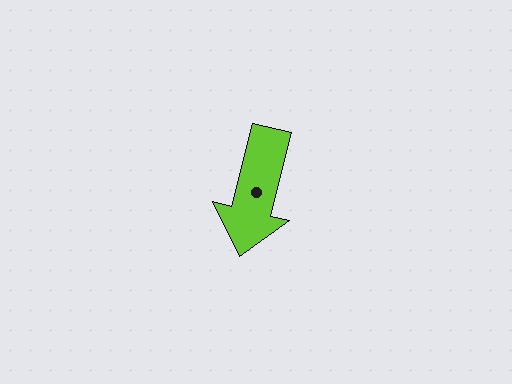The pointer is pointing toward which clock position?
Roughly 6 o'clock.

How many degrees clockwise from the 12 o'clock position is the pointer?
Approximately 194 degrees.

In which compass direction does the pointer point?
South.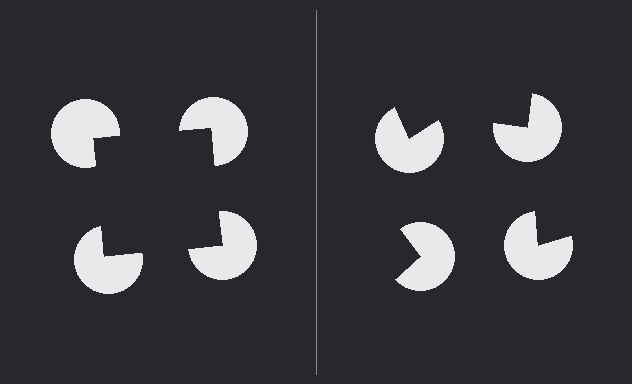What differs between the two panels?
The pac-man discs are positioned identically on both sides; only the wedge orientations differ. On the left they align to a square; on the right they are misaligned.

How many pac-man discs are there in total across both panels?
8 — 4 on each side.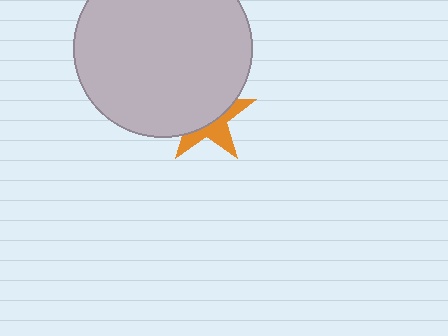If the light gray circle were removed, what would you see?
You would see the complete orange star.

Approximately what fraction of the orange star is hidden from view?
Roughly 60% of the orange star is hidden behind the light gray circle.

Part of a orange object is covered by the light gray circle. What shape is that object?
It is a star.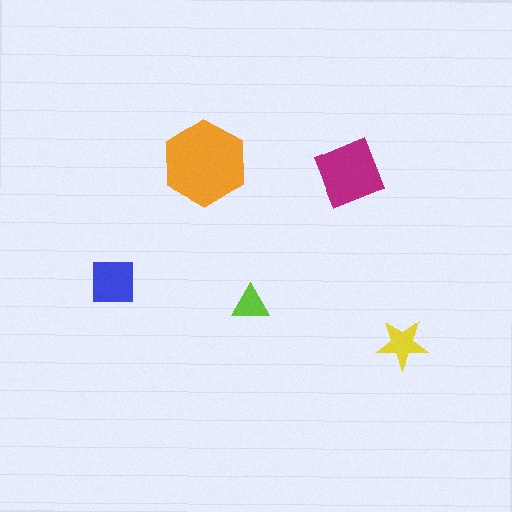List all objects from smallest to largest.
The lime triangle, the yellow star, the blue square, the magenta diamond, the orange hexagon.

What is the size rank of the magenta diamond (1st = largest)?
2nd.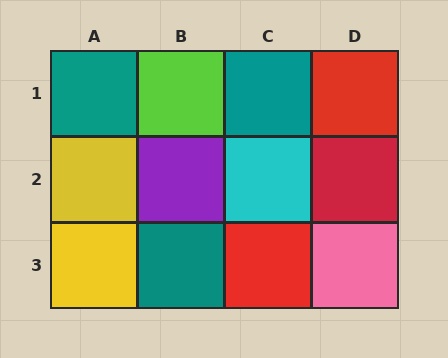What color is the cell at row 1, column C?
Teal.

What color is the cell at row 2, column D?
Red.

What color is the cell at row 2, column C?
Cyan.